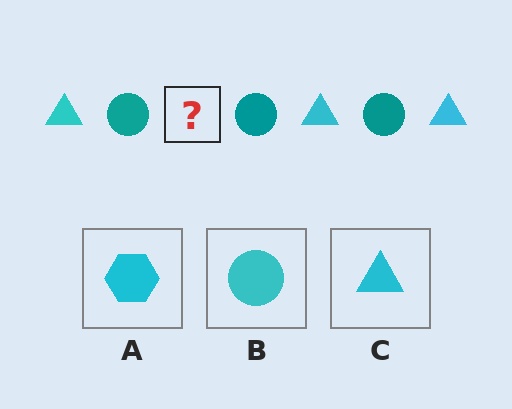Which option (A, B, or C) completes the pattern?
C.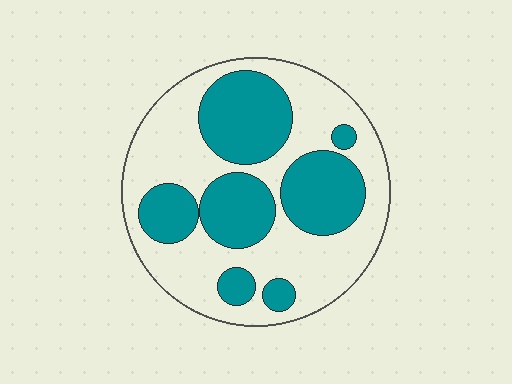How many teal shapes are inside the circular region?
7.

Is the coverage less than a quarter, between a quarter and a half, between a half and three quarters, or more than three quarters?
Between a quarter and a half.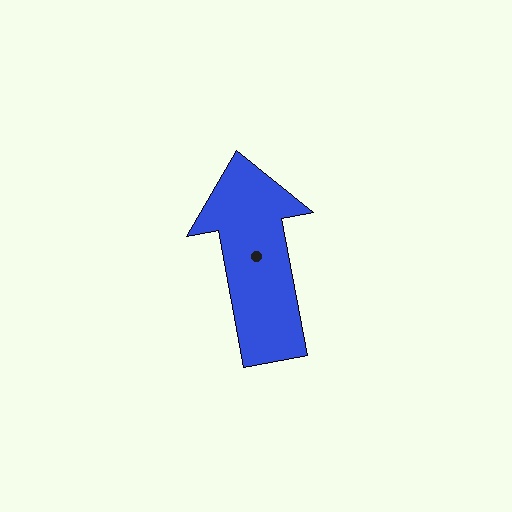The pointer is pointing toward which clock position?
Roughly 12 o'clock.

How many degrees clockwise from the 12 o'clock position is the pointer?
Approximately 349 degrees.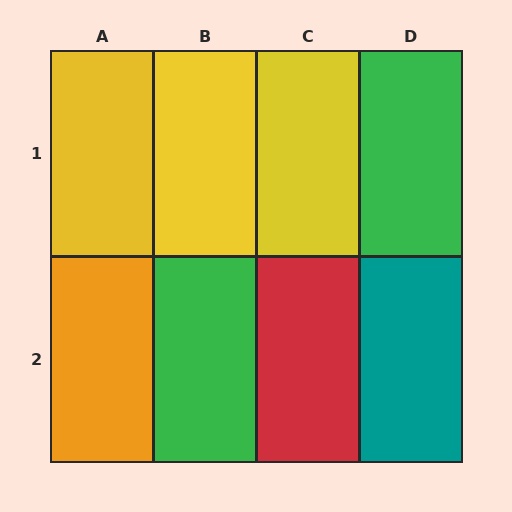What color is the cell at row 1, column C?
Yellow.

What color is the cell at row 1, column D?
Green.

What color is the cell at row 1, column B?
Yellow.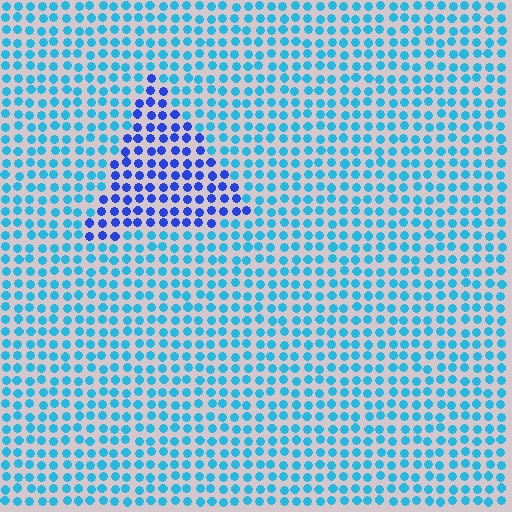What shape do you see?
I see a triangle.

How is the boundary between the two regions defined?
The boundary is defined purely by a slight shift in hue (about 38 degrees). Spacing, size, and orientation are identical on both sides.